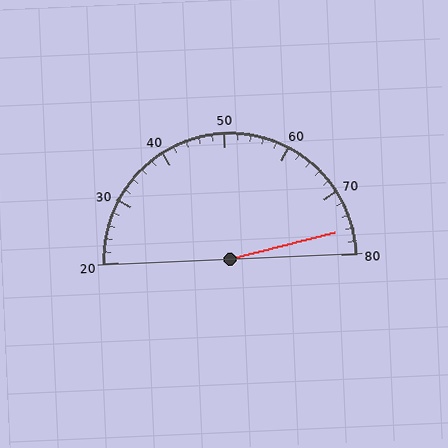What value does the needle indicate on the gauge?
The needle indicates approximately 76.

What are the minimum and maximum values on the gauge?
The gauge ranges from 20 to 80.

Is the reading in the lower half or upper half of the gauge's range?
The reading is in the upper half of the range (20 to 80).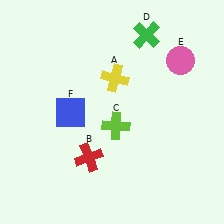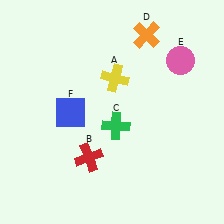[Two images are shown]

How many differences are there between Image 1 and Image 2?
There are 2 differences between the two images.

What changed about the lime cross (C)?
In Image 1, C is lime. In Image 2, it changed to green.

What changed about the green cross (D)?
In Image 1, D is green. In Image 2, it changed to orange.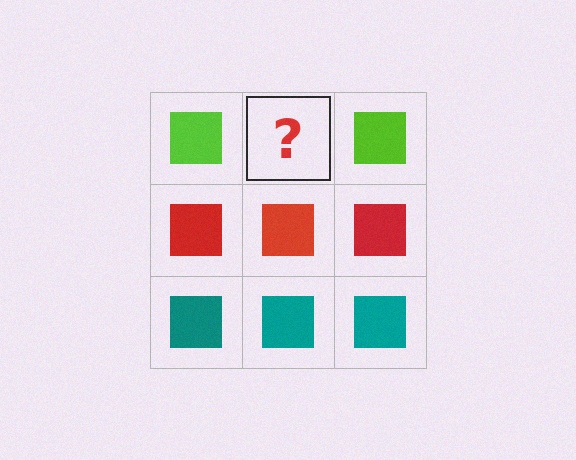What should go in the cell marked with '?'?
The missing cell should contain a lime square.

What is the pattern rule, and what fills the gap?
The rule is that each row has a consistent color. The gap should be filled with a lime square.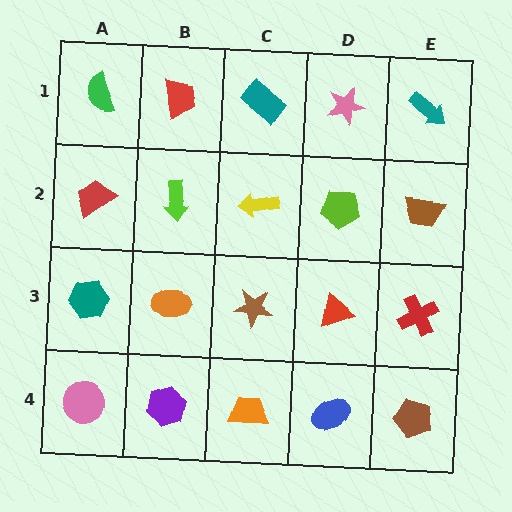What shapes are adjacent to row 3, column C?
A yellow arrow (row 2, column C), an orange trapezoid (row 4, column C), an orange ellipse (row 3, column B), a red triangle (row 3, column D).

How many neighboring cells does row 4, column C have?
3.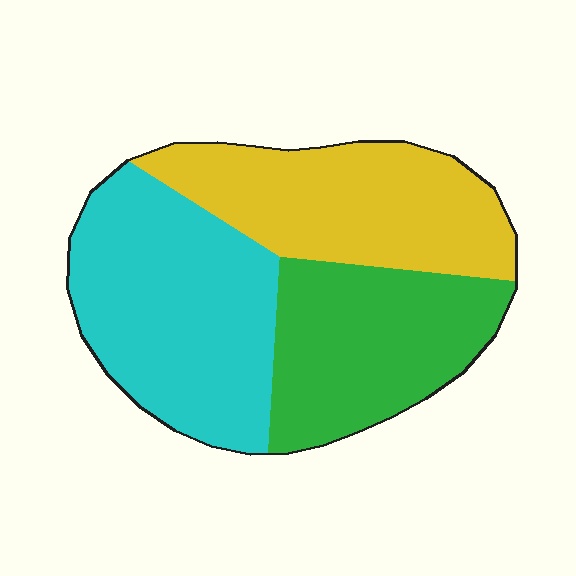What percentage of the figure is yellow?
Yellow takes up about one third (1/3) of the figure.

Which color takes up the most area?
Cyan, at roughly 40%.